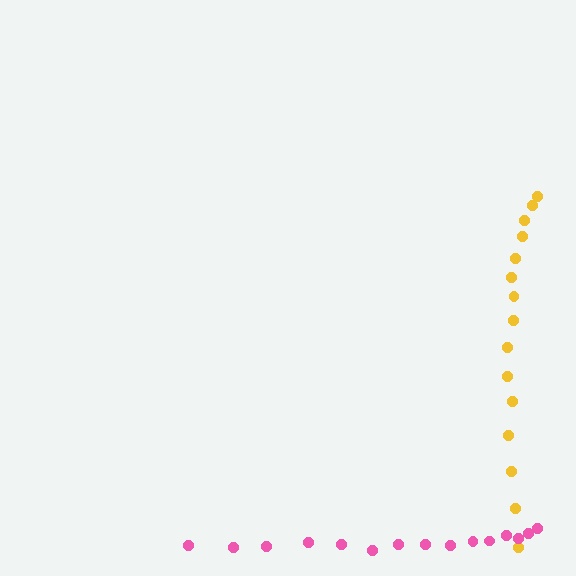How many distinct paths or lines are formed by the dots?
There are 2 distinct paths.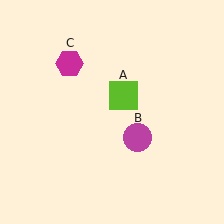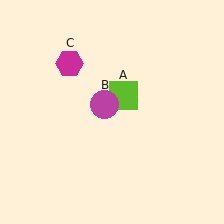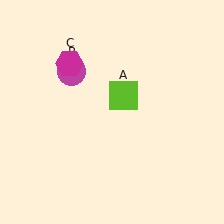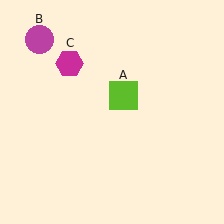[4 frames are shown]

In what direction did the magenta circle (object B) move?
The magenta circle (object B) moved up and to the left.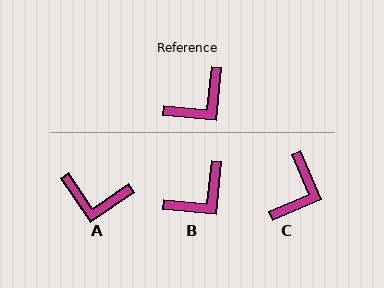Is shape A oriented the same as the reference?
No, it is off by about 50 degrees.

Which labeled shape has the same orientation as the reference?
B.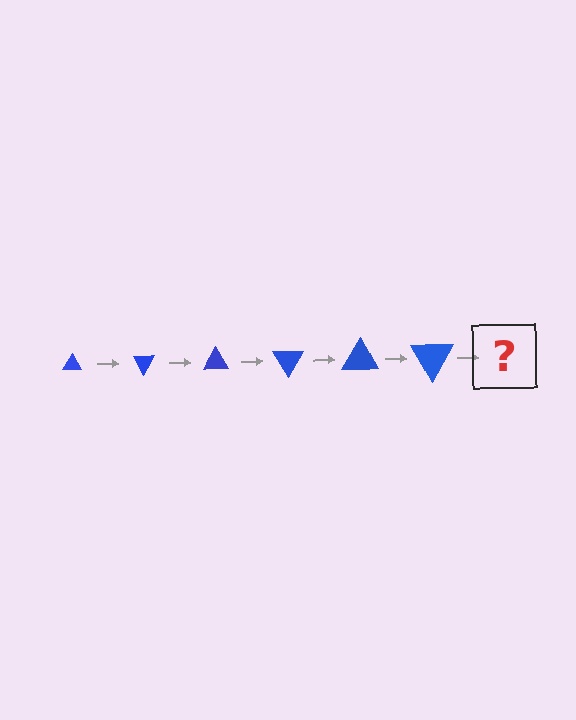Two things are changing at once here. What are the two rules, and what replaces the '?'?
The two rules are that the triangle grows larger each step and it rotates 60 degrees each step. The '?' should be a triangle, larger than the previous one and rotated 360 degrees from the start.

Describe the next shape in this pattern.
It should be a triangle, larger than the previous one and rotated 360 degrees from the start.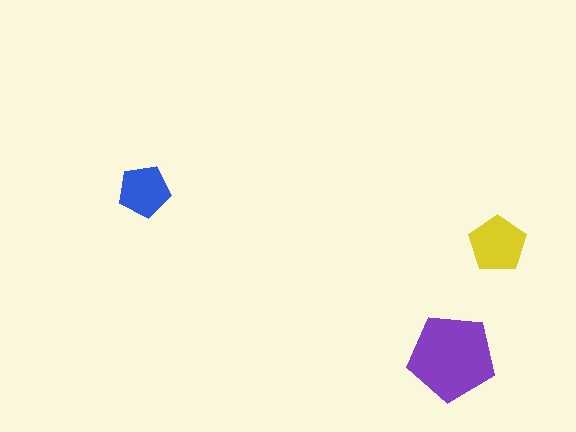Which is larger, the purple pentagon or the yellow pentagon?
The purple one.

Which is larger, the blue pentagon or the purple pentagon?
The purple one.